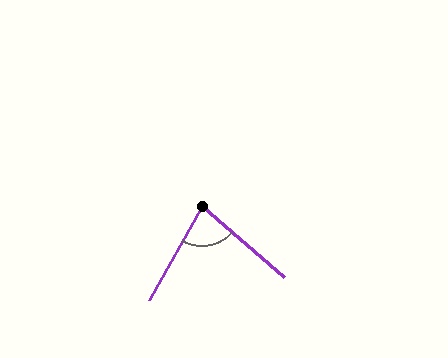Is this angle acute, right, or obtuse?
It is acute.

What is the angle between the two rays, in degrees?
Approximately 78 degrees.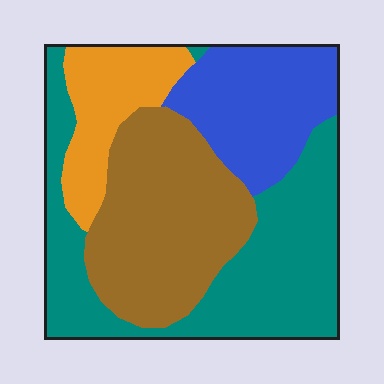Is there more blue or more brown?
Brown.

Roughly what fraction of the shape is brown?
Brown takes up about one third (1/3) of the shape.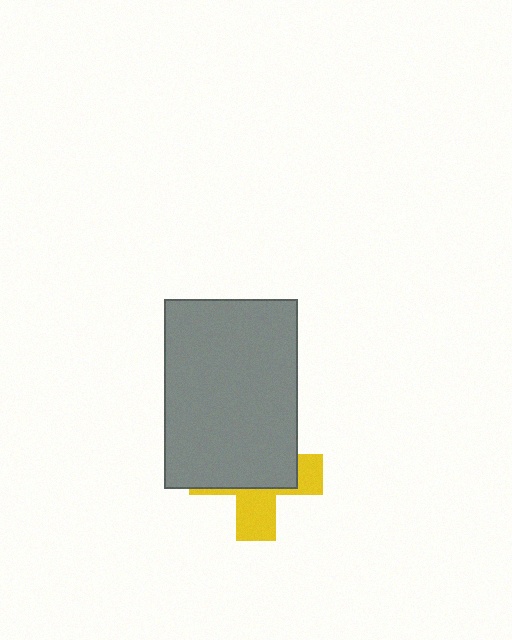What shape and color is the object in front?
The object in front is a gray rectangle.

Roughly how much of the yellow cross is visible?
A small part of it is visible (roughly 38%).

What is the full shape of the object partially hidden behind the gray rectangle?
The partially hidden object is a yellow cross.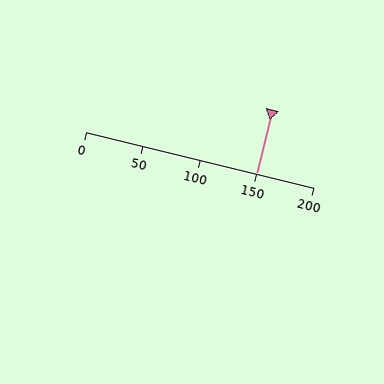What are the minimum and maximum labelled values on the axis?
The axis runs from 0 to 200.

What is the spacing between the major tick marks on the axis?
The major ticks are spaced 50 apart.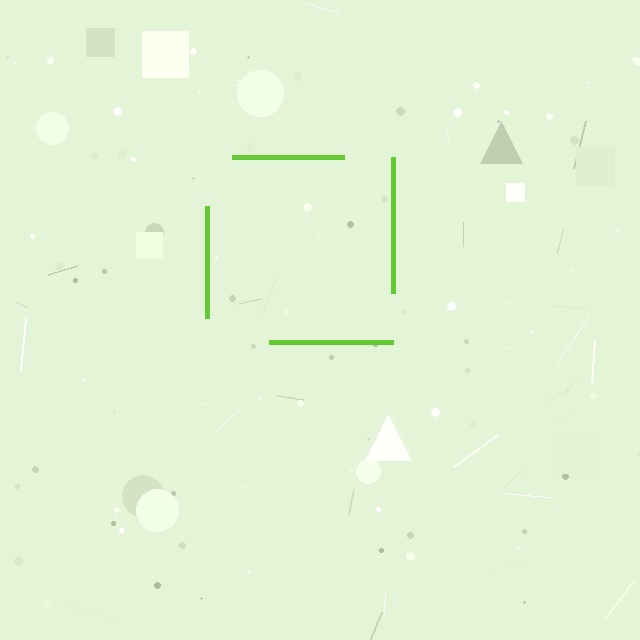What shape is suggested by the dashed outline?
The dashed outline suggests a square.